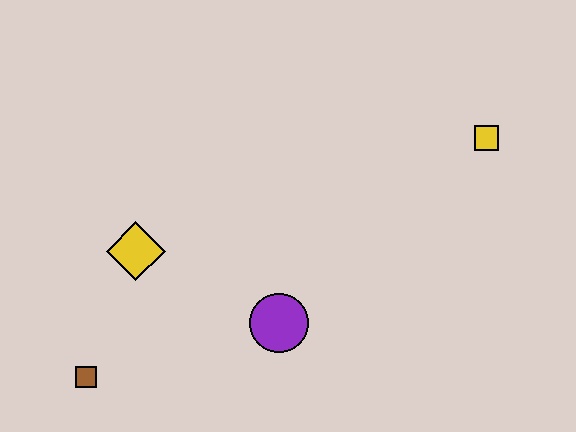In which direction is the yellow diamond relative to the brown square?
The yellow diamond is above the brown square.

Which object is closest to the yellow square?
The purple circle is closest to the yellow square.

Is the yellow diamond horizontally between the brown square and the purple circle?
Yes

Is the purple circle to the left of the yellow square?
Yes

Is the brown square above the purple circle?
No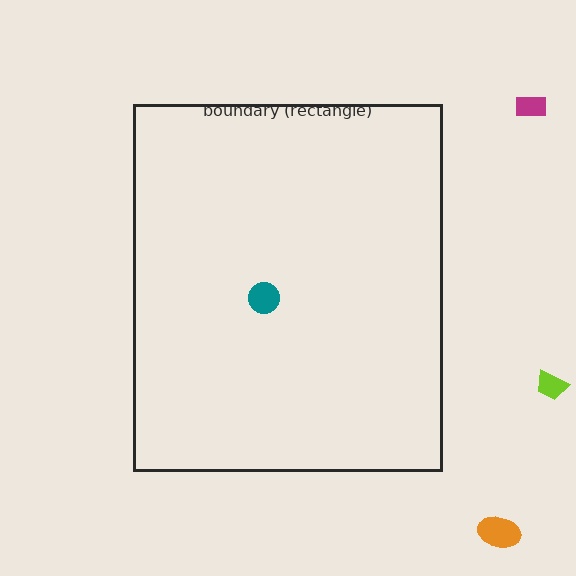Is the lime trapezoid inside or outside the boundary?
Outside.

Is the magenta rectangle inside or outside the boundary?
Outside.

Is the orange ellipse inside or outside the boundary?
Outside.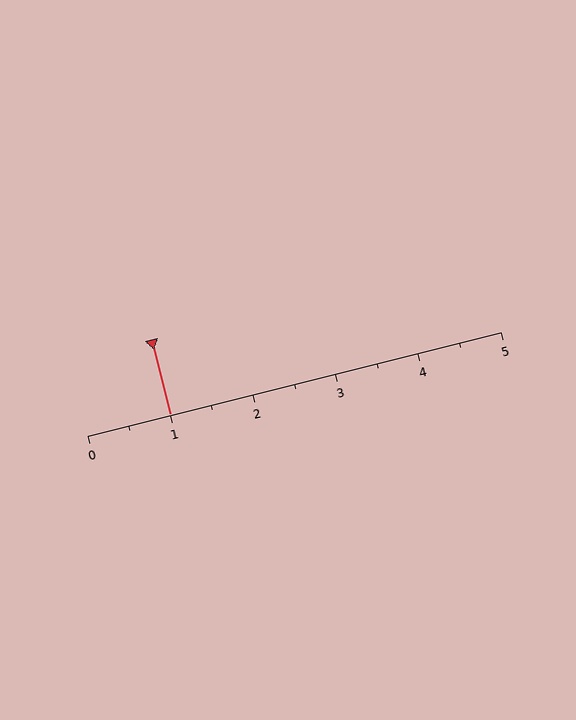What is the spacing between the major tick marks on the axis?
The major ticks are spaced 1 apart.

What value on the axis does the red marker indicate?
The marker indicates approximately 1.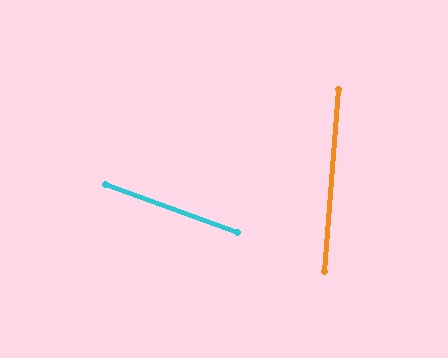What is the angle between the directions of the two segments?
Approximately 75 degrees.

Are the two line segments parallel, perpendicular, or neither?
Neither parallel nor perpendicular — they differ by about 75°.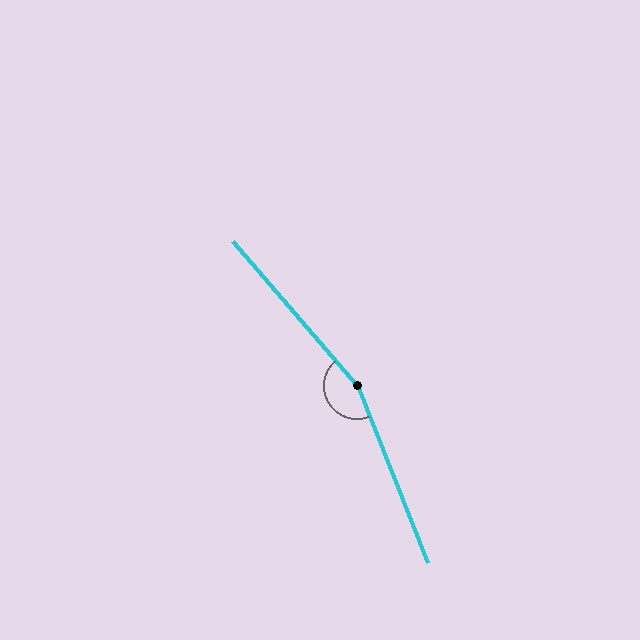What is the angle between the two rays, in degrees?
Approximately 161 degrees.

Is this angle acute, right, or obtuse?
It is obtuse.